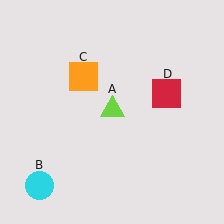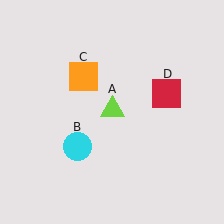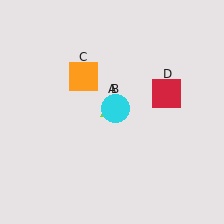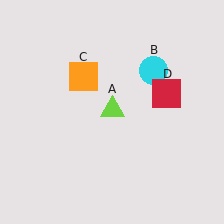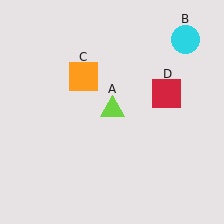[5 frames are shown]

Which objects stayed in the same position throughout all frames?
Lime triangle (object A) and orange square (object C) and red square (object D) remained stationary.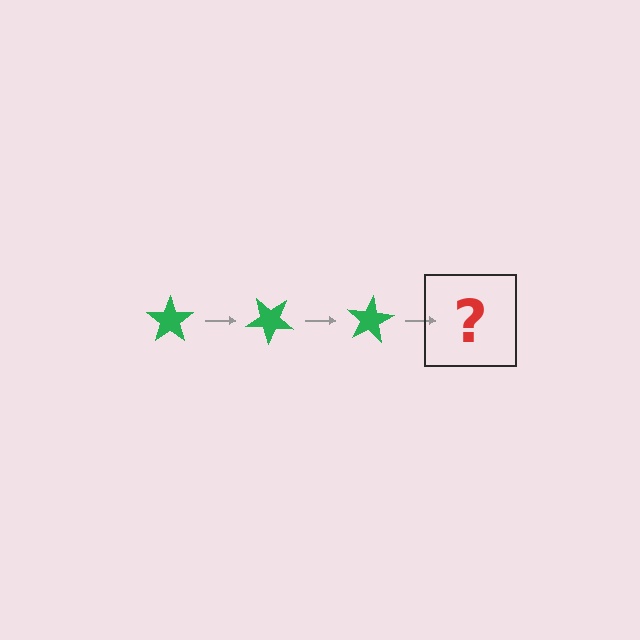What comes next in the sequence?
The next element should be a green star rotated 120 degrees.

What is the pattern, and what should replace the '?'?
The pattern is that the star rotates 40 degrees each step. The '?' should be a green star rotated 120 degrees.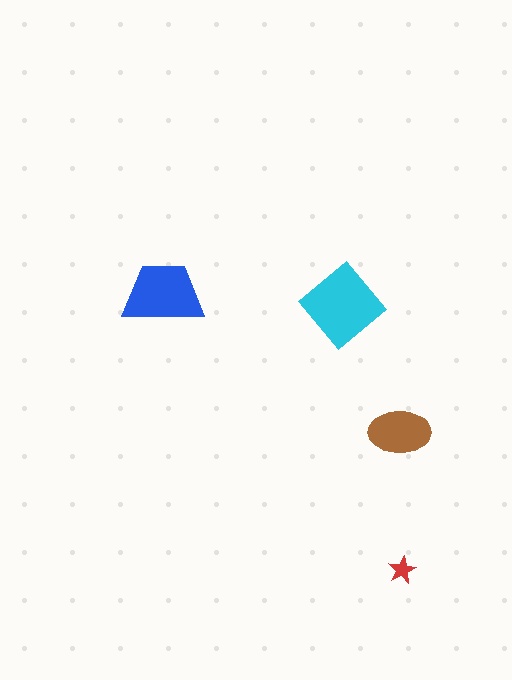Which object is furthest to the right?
The red star is rightmost.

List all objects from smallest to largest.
The red star, the brown ellipse, the blue trapezoid, the cyan diamond.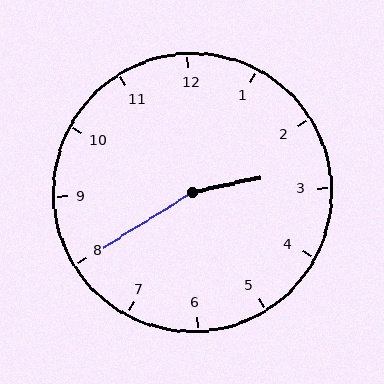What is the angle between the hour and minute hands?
Approximately 160 degrees.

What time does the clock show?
2:40.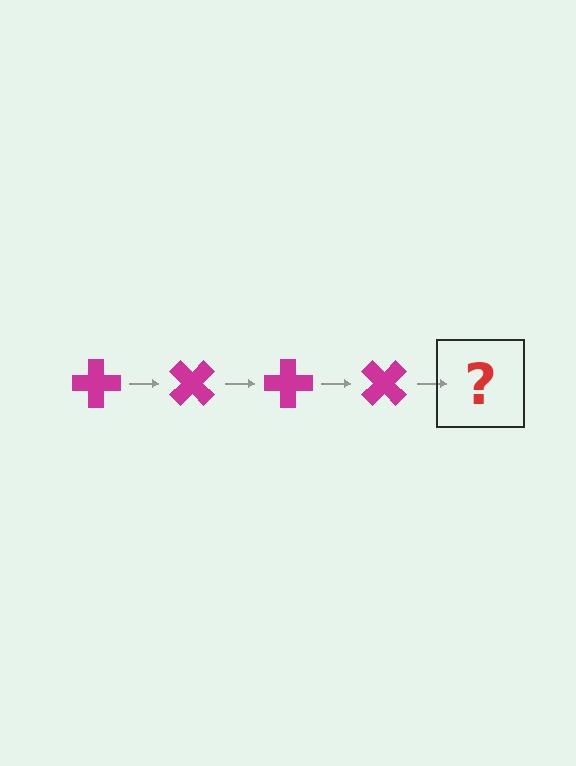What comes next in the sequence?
The next element should be a magenta cross rotated 180 degrees.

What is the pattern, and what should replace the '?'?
The pattern is that the cross rotates 45 degrees each step. The '?' should be a magenta cross rotated 180 degrees.